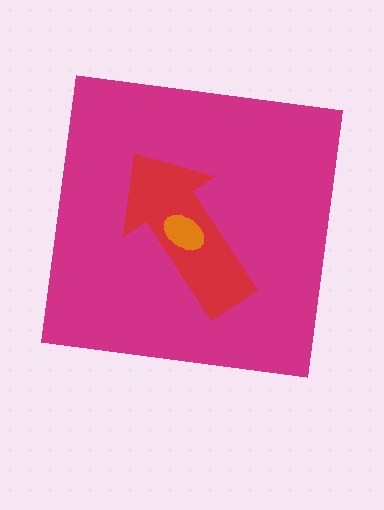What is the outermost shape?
The magenta square.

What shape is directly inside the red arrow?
The orange ellipse.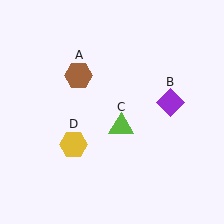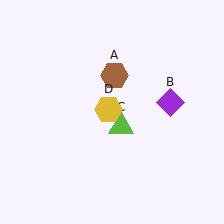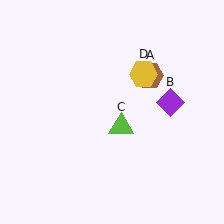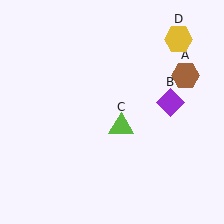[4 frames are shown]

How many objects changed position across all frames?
2 objects changed position: brown hexagon (object A), yellow hexagon (object D).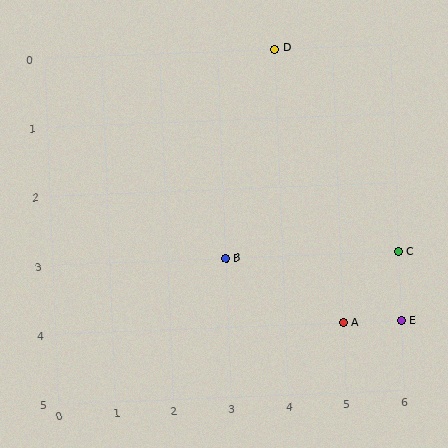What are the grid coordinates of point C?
Point C is at grid coordinates (6, 3).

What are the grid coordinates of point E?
Point E is at grid coordinates (6, 4).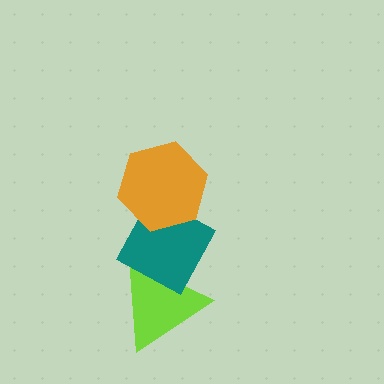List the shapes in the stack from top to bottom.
From top to bottom: the orange hexagon, the teal diamond, the lime triangle.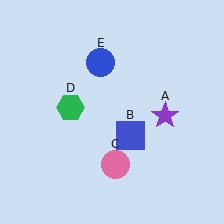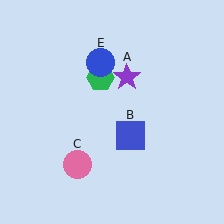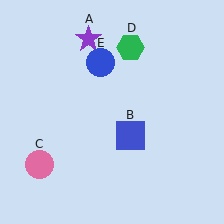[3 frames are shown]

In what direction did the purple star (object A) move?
The purple star (object A) moved up and to the left.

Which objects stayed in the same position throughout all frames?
Blue square (object B) and blue circle (object E) remained stationary.